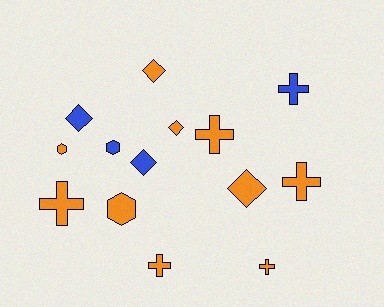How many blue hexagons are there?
There is 1 blue hexagon.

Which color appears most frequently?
Orange, with 10 objects.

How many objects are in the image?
There are 14 objects.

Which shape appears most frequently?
Cross, with 6 objects.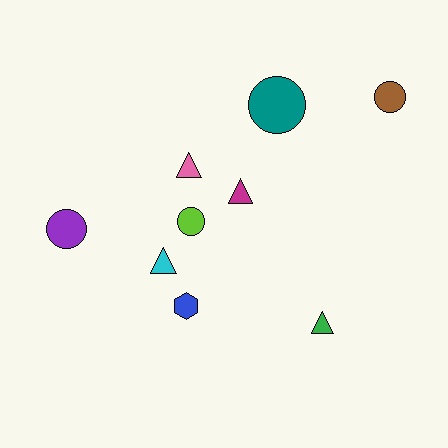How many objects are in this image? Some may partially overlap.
There are 9 objects.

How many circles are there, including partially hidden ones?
There are 4 circles.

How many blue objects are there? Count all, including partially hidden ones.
There is 1 blue object.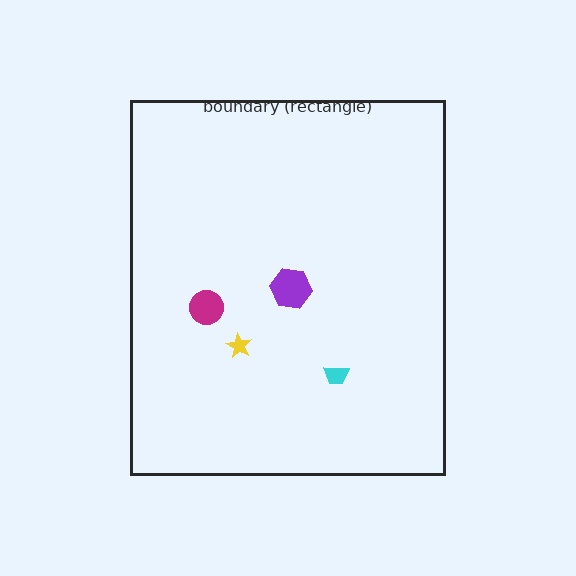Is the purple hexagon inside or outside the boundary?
Inside.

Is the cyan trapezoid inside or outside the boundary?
Inside.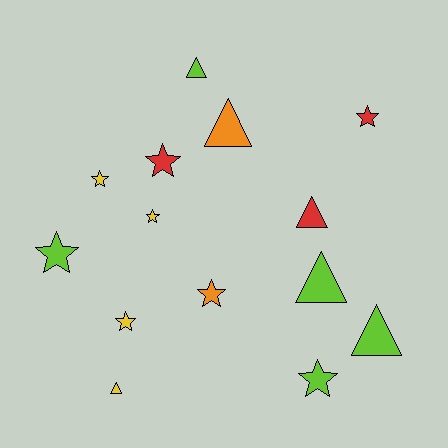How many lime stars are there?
There are 2 lime stars.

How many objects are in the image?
There are 14 objects.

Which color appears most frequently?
Lime, with 5 objects.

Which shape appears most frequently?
Star, with 8 objects.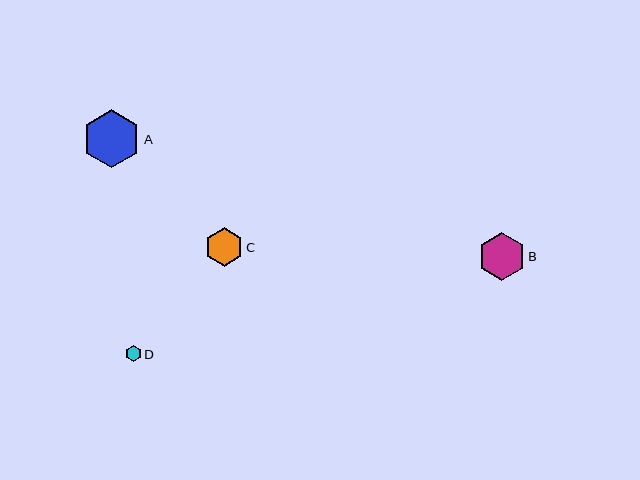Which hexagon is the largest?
Hexagon A is the largest with a size of approximately 58 pixels.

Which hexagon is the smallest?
Hexagon D is the smallest with a size of approximately 16 pixels.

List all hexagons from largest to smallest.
From largest to smallest: A, B, C, D.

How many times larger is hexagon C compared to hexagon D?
Hexagon C is approximately 2.4 times the size of hexagon D.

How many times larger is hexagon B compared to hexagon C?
Hexagon B is approximately 1.2 times the size of hexagon C.